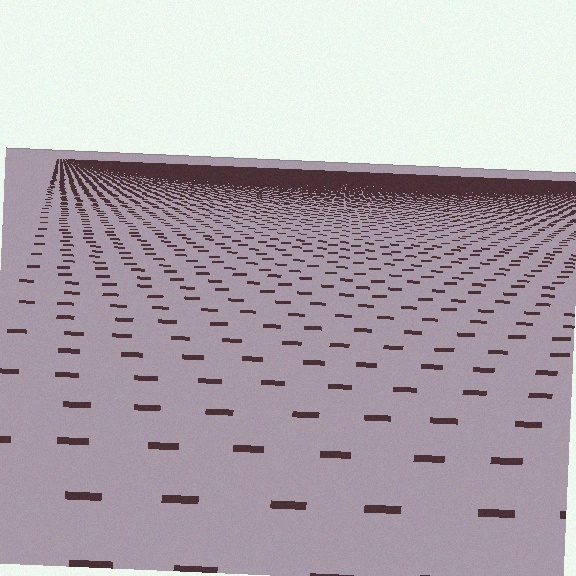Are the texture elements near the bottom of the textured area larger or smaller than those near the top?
Larger. Near the bottom, elements are closer to the viewer and appear at a bigger on-screen size.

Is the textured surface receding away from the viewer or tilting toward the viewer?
The surface is receding away from the viewer. Texture elements get smaller and denser toward the top.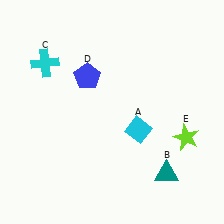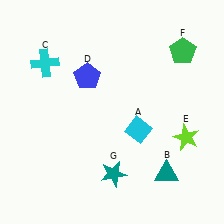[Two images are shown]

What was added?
A green pentagon (F), a teal star (G) were added in Image 2.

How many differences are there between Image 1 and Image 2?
There are 2 differences between the two images.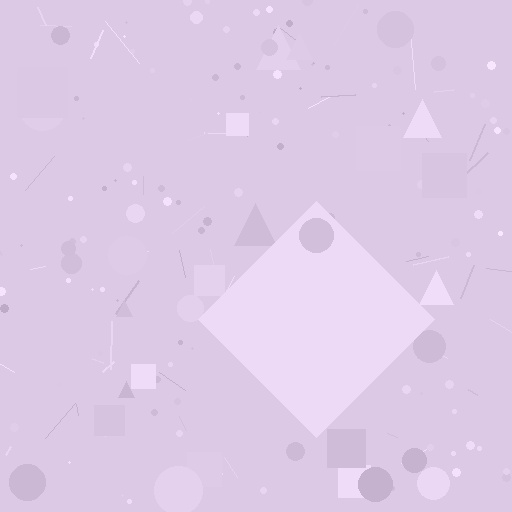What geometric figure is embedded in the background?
A diamond is embedded in the background.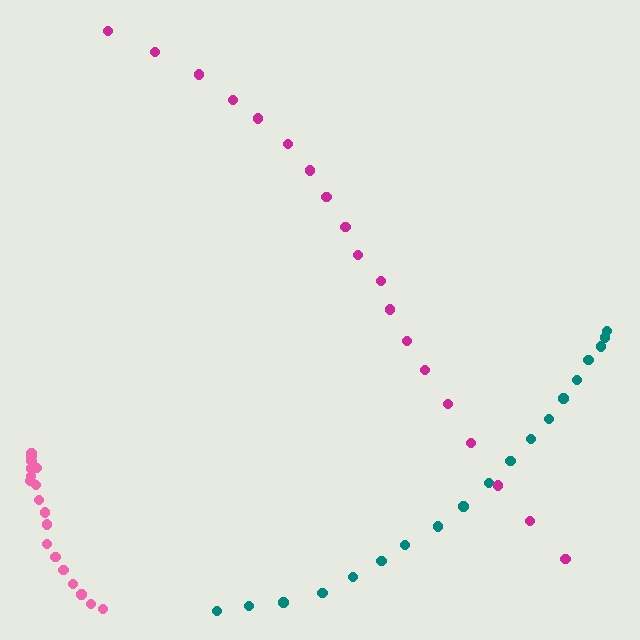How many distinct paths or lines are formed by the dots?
There are 3 distinct paths.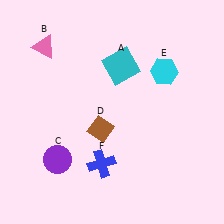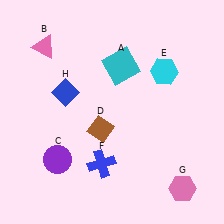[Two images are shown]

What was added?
A pink hexagon (G), a blue diamond (H) were added in Image 2.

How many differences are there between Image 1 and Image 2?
There are 2 differences between the two images.